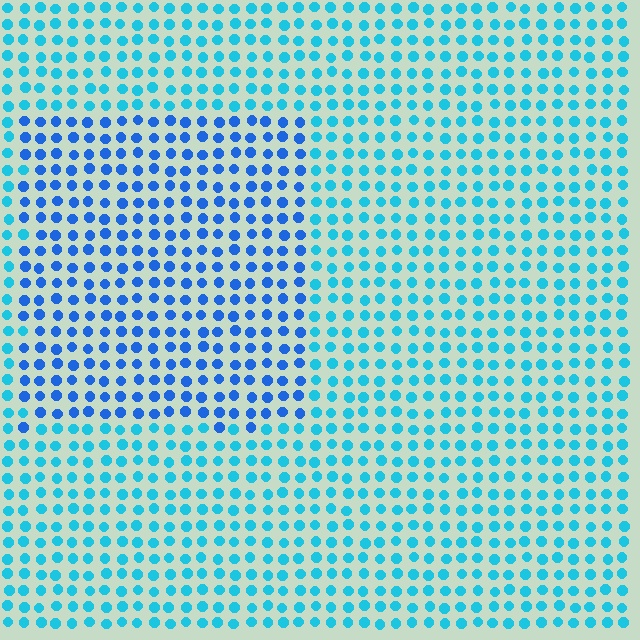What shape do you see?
I see a rectangle.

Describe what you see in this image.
The image is filled with small cyan elements in a uniform arrangement. A rectangle-shaped region is visible where the elements are tinted to a slightly different hue, forming a subtle color boundary.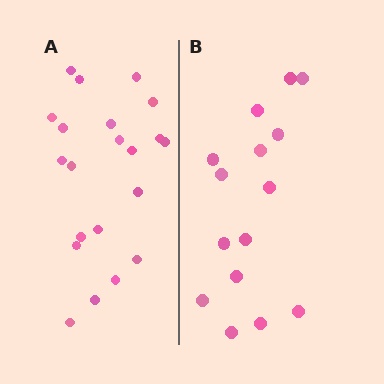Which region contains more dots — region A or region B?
Region A (the left region) has more dots.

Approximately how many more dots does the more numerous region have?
Region A has about 6 more dots than region B.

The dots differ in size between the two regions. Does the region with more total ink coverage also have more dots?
No. Region B has more total ink coverage because its dots are larger, but region A actually contains more individual dots. Total area can be misleading — the number of items is what matters here.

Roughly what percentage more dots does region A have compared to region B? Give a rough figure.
About 40% more.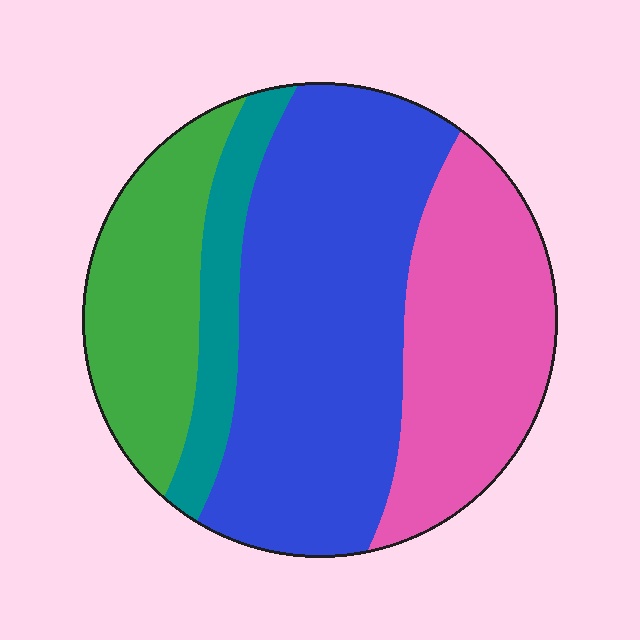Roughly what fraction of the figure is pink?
Pink covers 26% of the figure.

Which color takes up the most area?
Blue, at roughly 45%.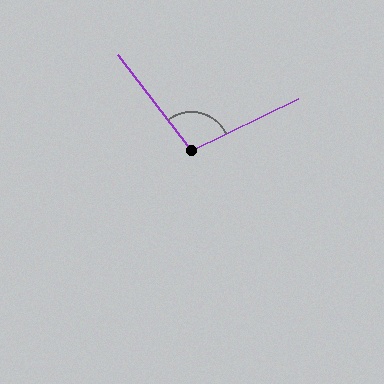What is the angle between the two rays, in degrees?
Approximately 102 degrees.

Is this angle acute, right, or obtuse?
It is obtuse.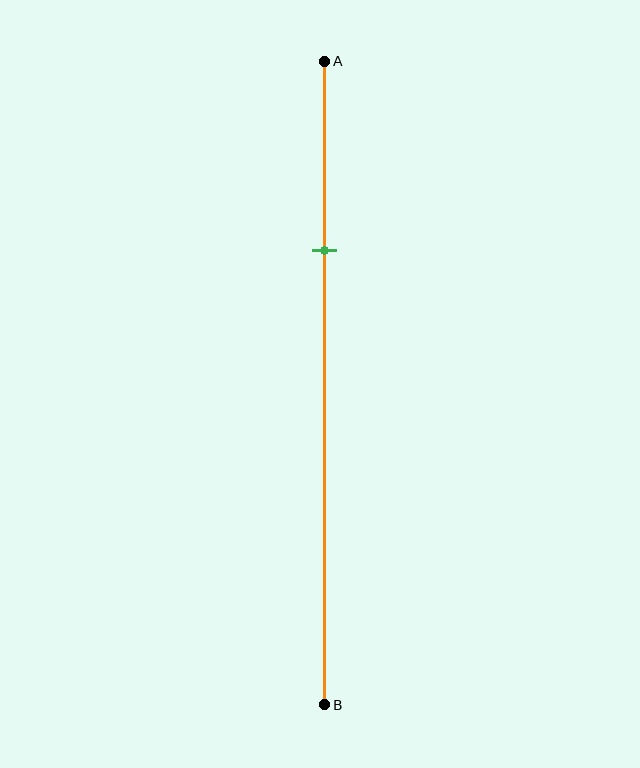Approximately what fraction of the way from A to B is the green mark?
The green mark is approximately 30% of the way from A to B.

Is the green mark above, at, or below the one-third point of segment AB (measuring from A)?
The green mark is above the one-third point of segment AB.